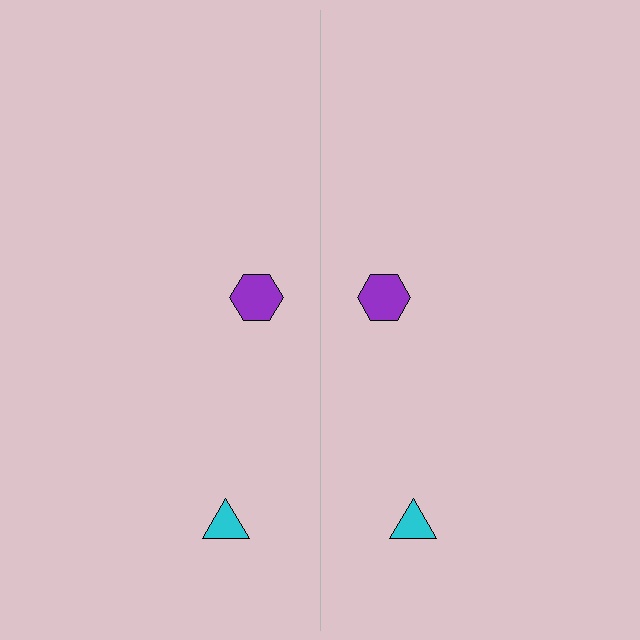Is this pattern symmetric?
Yes, this pattern has bilateral (reflection) symmetry.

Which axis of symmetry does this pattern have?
The pattern has a vertical axis of symmetry running through the center of the image.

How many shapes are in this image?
There are 4 shapes in this image.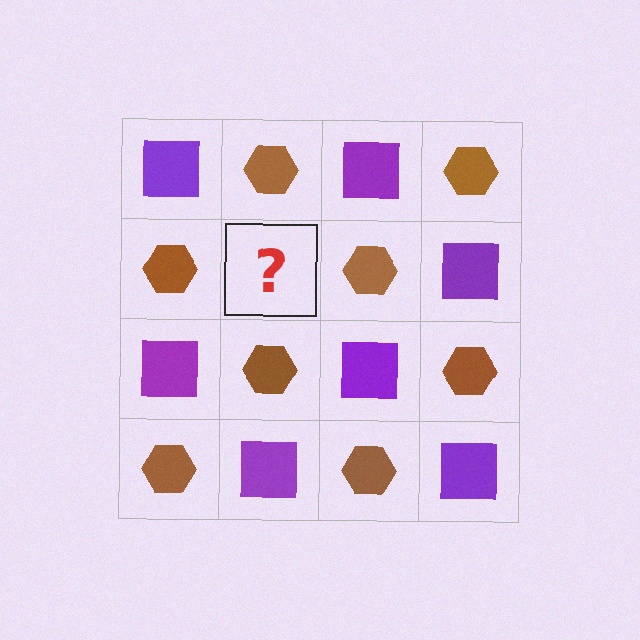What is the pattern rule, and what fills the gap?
The rule is that it alternates purple square and brown hexagon in a checkerboard pattern. The gap should be filled with a purple square.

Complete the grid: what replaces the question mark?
The question mark should be replaced with a purple square.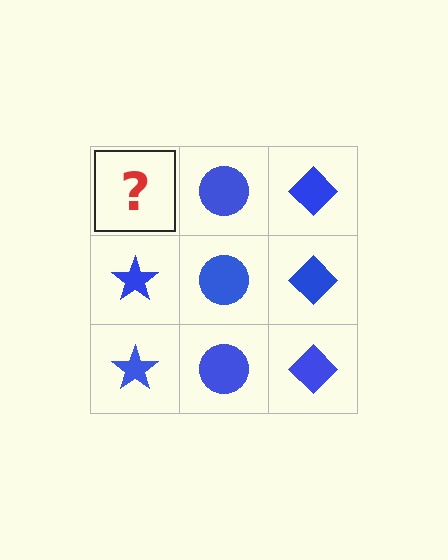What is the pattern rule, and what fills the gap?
The rule is that each column has a consistent shape. The gap should be filled with a blue star.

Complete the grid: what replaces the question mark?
The question mark should be replaced with a blue star.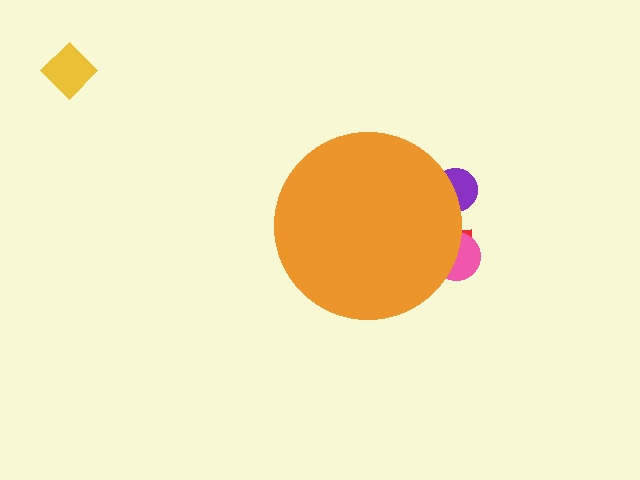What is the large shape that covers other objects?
An orange circle.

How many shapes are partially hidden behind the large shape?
3 shapes are partially hidden.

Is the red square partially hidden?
Yes, the red square is partially hidden behind the orange circle.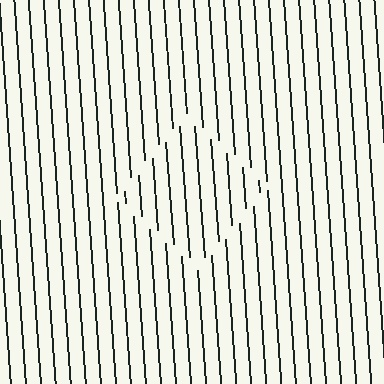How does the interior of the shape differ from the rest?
The interior of the shape contains the same grating, shifted by half a period — the contour is defined by the phase discontinuity where line-ends from the inner and outer gratings abut.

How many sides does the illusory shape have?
4 sides — the line-ends trace a square.